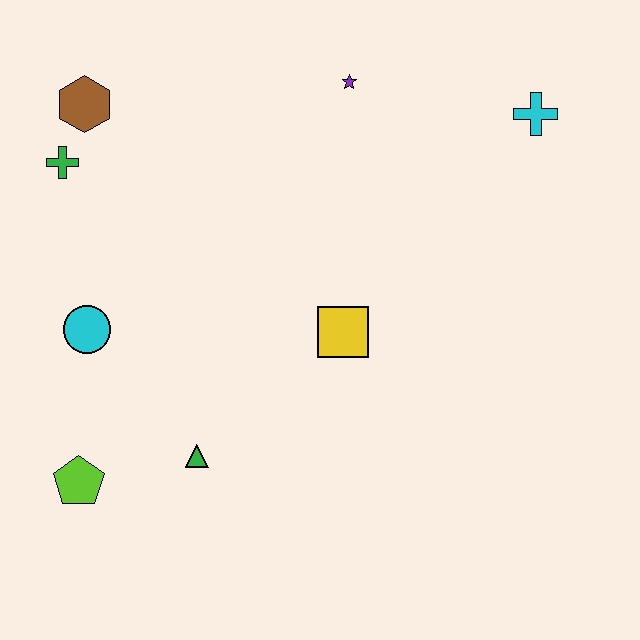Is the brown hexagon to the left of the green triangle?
Yes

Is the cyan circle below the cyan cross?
Yes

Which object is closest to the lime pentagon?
The green triangle is closest to the lime pentagon.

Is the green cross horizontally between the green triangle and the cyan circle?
No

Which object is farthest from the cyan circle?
The cyan cross is farthest from the cyan circle.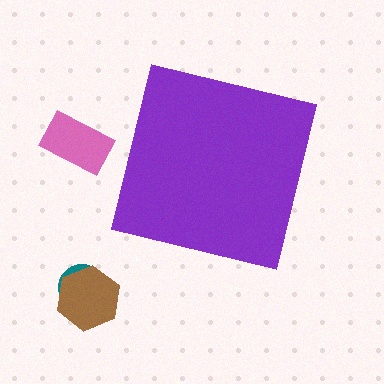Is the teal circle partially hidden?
No, the teal circle is fully visible.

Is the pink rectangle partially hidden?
No, the pink rectangle is fully visible.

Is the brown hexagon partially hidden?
No, the brown hexagon is fully visible.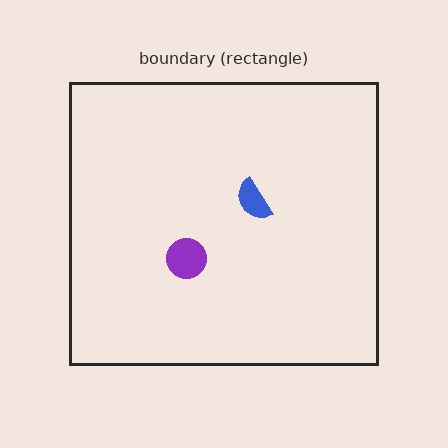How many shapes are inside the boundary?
2 inside, 0 outside.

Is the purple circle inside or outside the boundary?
Inside.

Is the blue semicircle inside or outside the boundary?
Inside.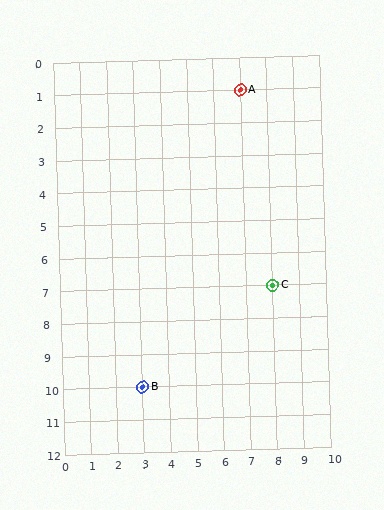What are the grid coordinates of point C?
Point C is at grid coordinates (8, 7).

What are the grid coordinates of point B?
Point B is at grid coordinates (3, 10).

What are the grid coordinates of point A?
Point A is at grid coordinates (7, 1).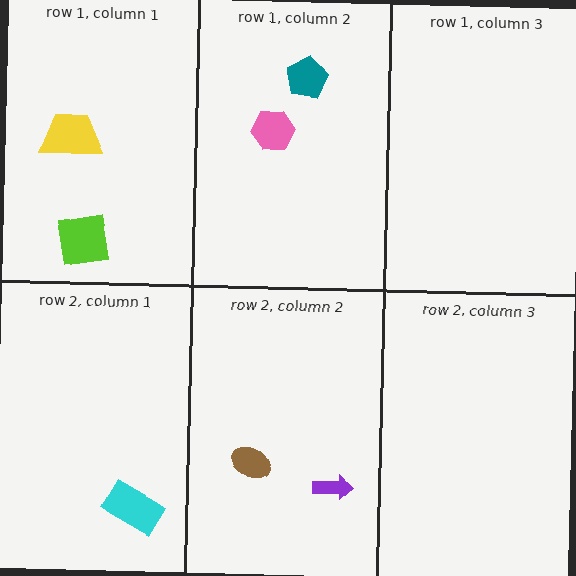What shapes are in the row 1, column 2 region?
The teal pentagon, the pink hexagon.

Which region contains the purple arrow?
The row 2, column 2 region.